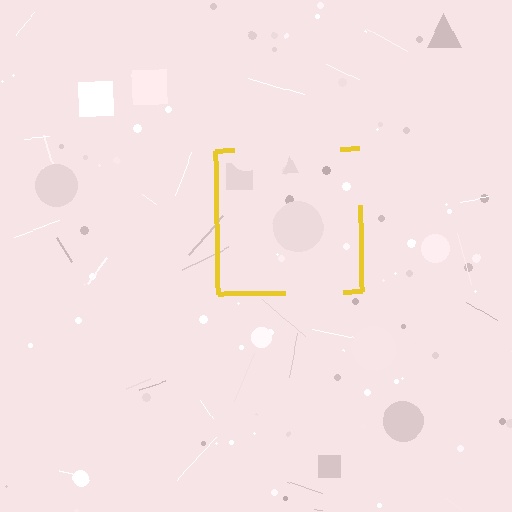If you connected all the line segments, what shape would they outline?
They would outline a square.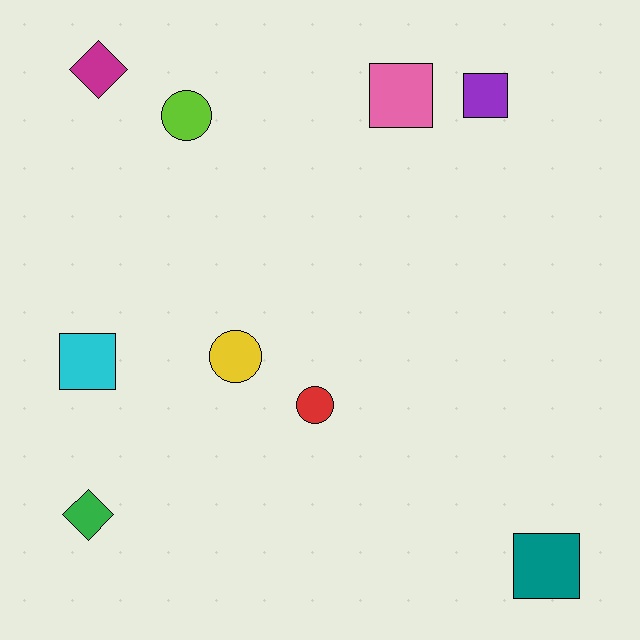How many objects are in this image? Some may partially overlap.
There are 9 objects.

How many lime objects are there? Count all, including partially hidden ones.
There is 1 lime object.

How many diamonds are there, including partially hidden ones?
There are 2 diamonds.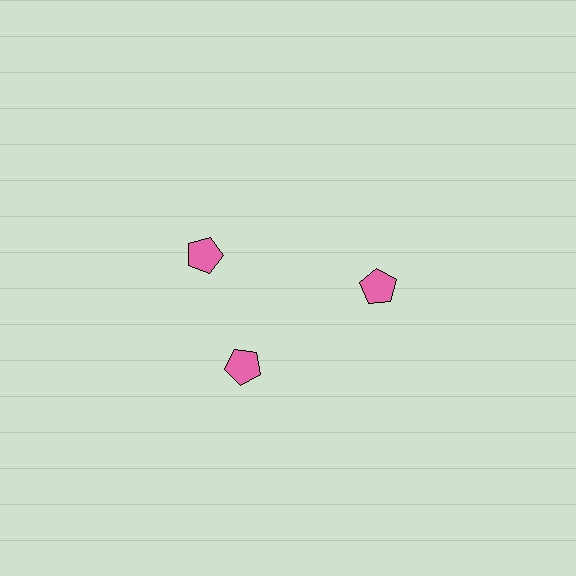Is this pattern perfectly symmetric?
No. The 3 pink pentagons are arranged in a ring, but one element near the 11 o'clock position is rotated out of alignment along the ring, breaking the 3-fold rotational symmetry.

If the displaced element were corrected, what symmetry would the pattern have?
It would have 3-fold rotational symmetry — the pattern would map onto itself every 120 degrees.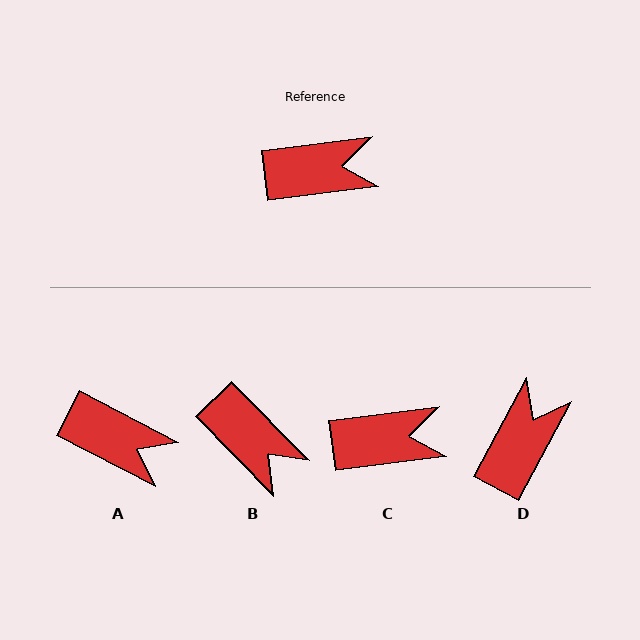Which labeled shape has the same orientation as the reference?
C.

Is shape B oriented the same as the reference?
No, it is off by about 52 degrees.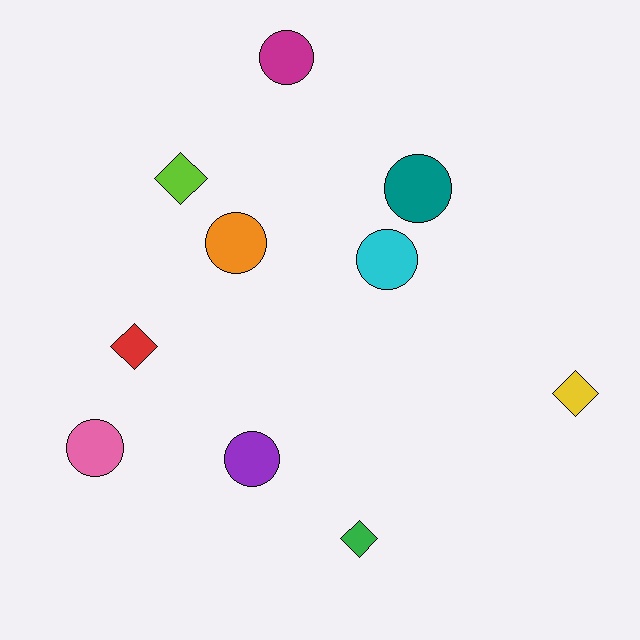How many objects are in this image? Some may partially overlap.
There are 10 objects.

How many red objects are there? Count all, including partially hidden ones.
There is 1 red object.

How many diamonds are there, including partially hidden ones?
There are 4 diamonds.